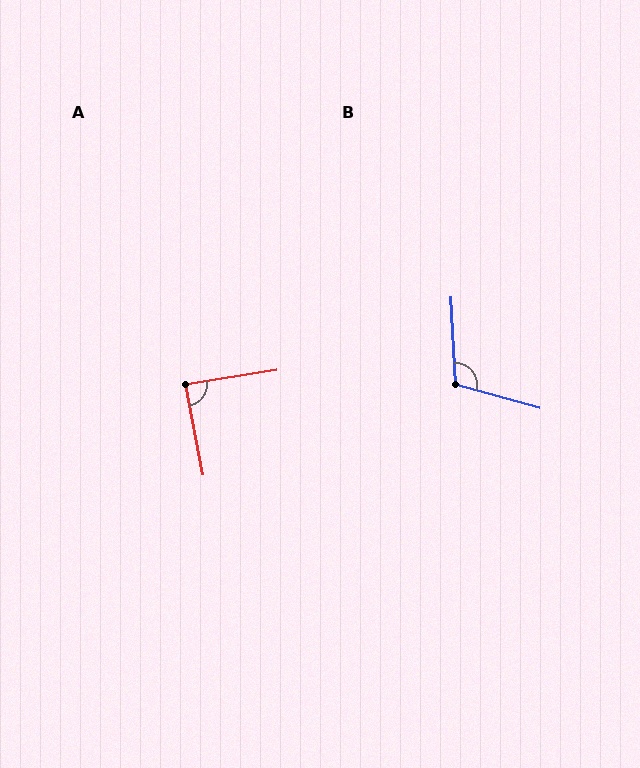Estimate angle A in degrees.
Approximately 88 degrees.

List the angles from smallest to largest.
A (88°), B (109°).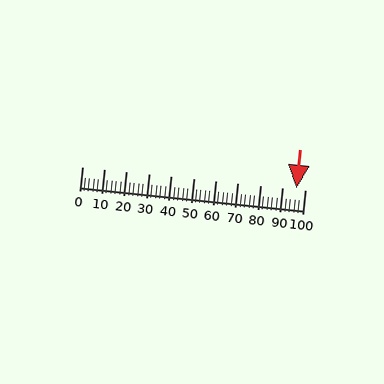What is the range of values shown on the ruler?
The ruler shows values from 0 to 100.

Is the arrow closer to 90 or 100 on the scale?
The arrow is closer to 100.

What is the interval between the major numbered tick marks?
The major tick marks are spaced 10 units apart.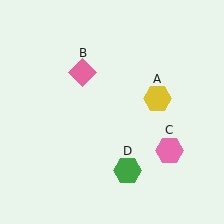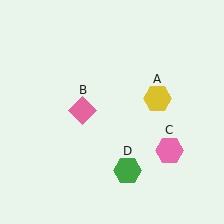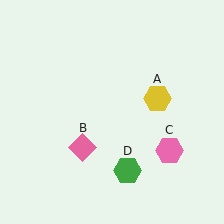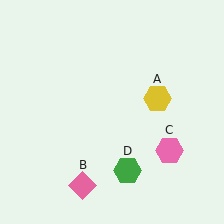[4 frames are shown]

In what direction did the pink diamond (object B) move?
The pink diamond (object B) moved down.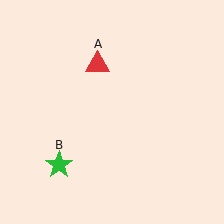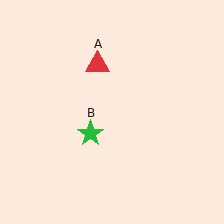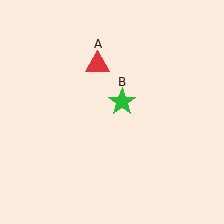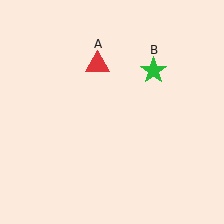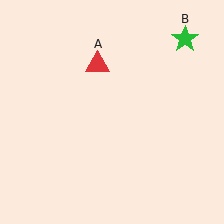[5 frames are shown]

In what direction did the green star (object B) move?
The green star (object B) moved up and to the right.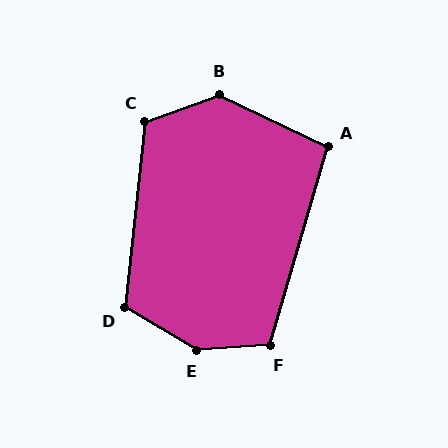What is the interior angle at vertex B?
Approximately 134 degrees (obtuse).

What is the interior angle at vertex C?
Approximately 116 degrees (obtuse).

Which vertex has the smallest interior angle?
A, at approximately 100 degrees.